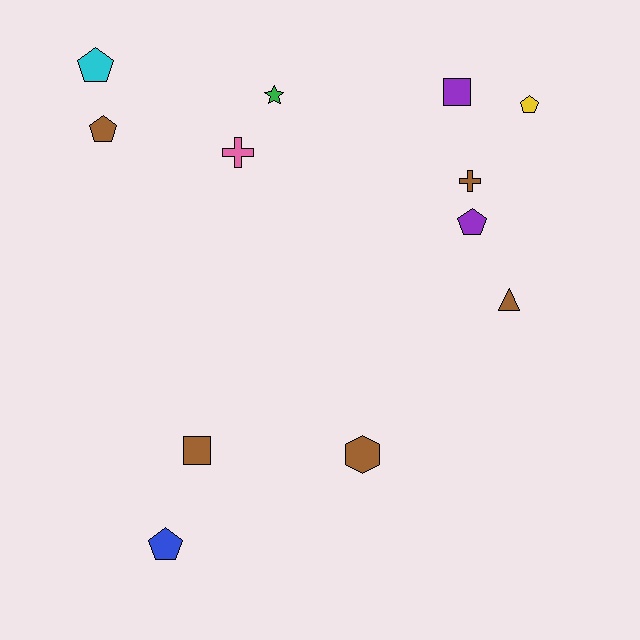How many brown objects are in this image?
There are 5 brown objects.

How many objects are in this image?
There are 12 objects.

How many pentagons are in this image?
There are 5 pentagons.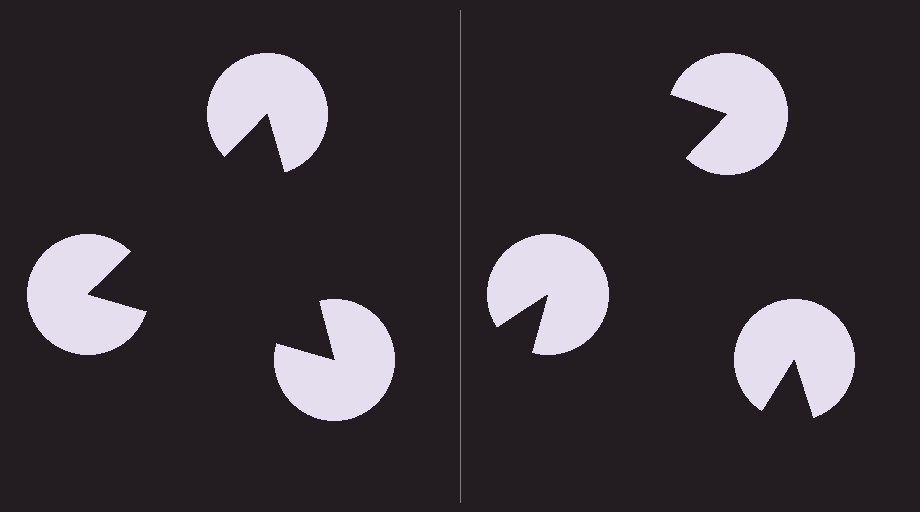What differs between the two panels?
The pac-man discs are positioned identically on both sides; only the wedge orientations differ. On the left they align to a triangle; on the right they are misaligned.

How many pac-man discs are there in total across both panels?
6 — 3 on each side.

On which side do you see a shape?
An illusory triangle appears on the left side. On the right side the wedge cuts are rotated, so no coherent shape forms.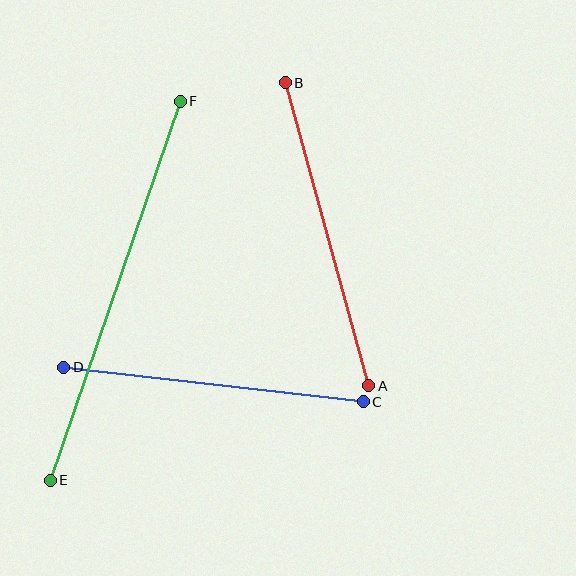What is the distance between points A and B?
The distance is approximately 314 pixels.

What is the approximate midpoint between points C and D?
The midpoint is at approximately (213, 384) pixels.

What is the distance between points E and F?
The distance is approximately 400 pixels.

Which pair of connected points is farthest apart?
Points E and F are farthest apart.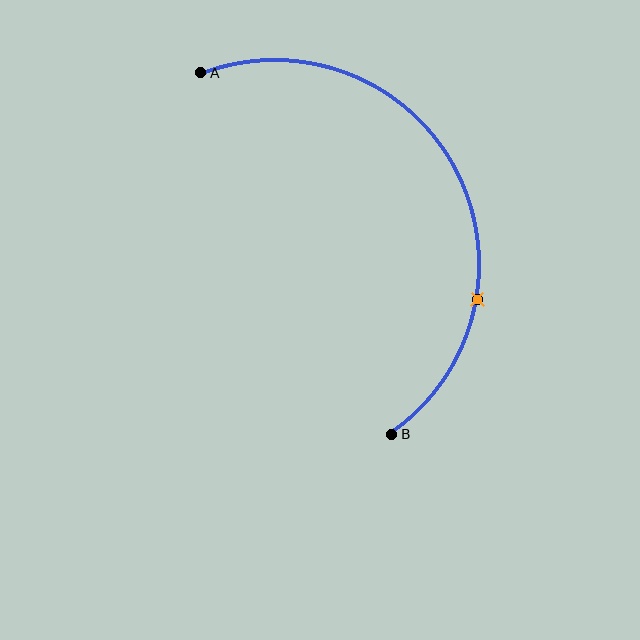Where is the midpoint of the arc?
The arc midpoint is the point on the curve farthest from the straight line joining A and B. It sits to the right of that line.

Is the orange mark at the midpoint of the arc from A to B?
No. The orange mark lies on the arc but is closer to endpoint B. The arc midpoint would be at the point on the curve equidistant along the arc from both A and B.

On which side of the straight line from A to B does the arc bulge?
The arc bulges to the right of the straight line connecting A and B.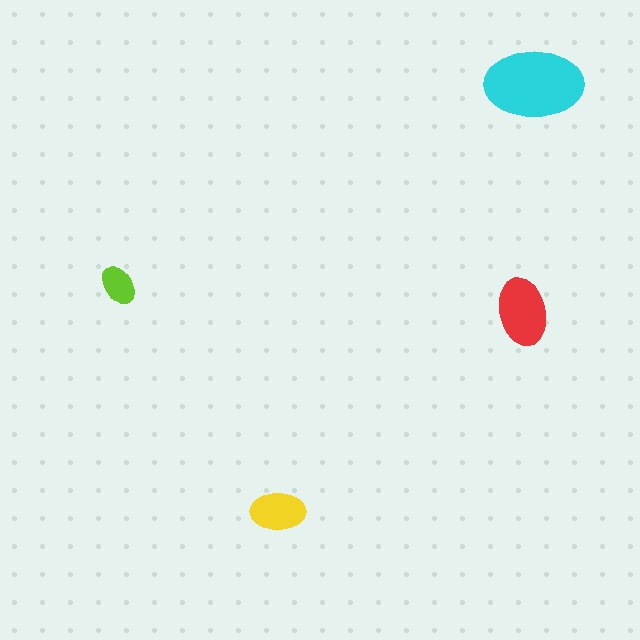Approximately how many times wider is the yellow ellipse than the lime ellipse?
About 1.5 times wider.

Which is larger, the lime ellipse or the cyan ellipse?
The cyan one.